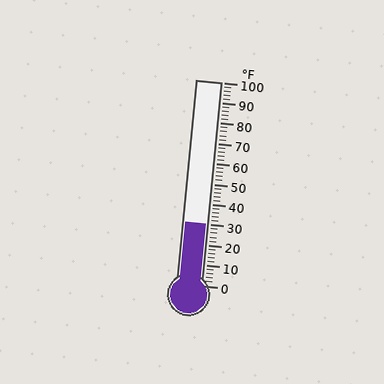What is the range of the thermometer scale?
The thermometer scale ranges from 0°F to 100°F.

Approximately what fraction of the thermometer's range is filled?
The thermometer is filled to approximately 30% of its range.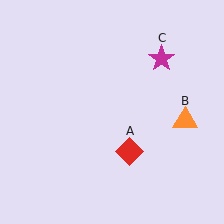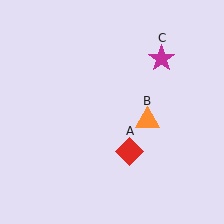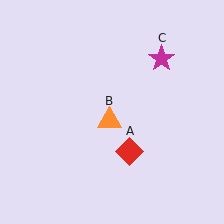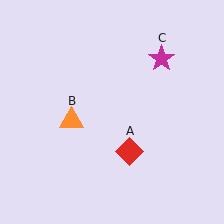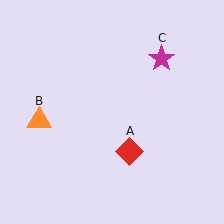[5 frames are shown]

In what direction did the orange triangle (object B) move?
The orange triangle (object B) moved left.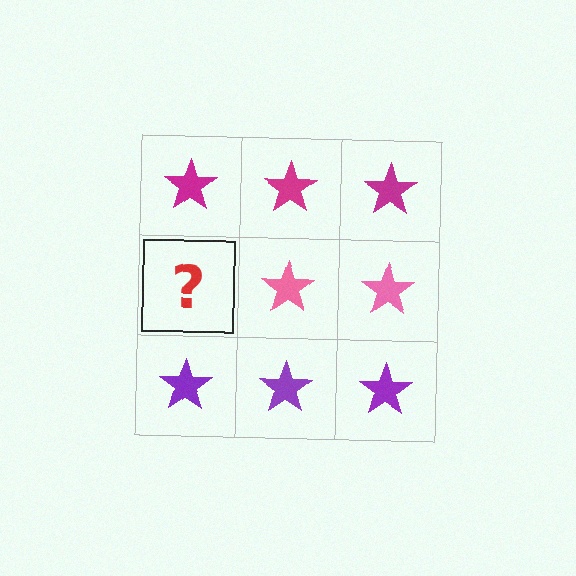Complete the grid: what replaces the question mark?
The question mark should be replaced with a pink star.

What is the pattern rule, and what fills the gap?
The rule is that each row has a consistent color. The gap should be filled with a pink star.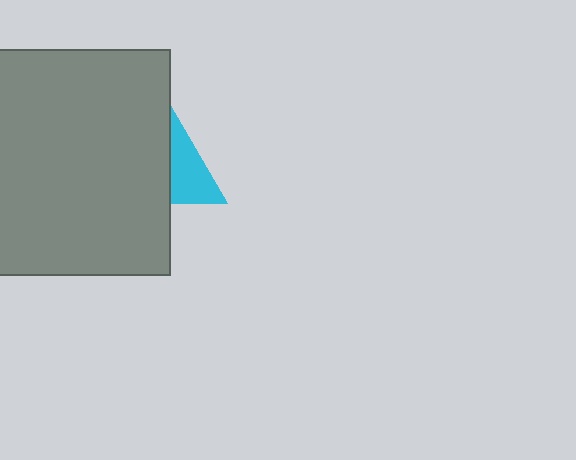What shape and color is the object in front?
The object in front is a gray rectangle.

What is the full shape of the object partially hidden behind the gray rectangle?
The partially hidden object is a cyan triangle.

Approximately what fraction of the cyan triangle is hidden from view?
Roughly 61% of the cyan triangle is hidden behind the gray rectangle.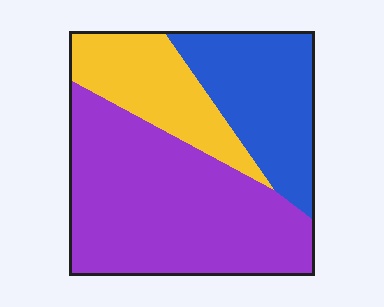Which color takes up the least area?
Yellow, at roughly 20%.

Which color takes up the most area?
Purple, at roughly 55%.